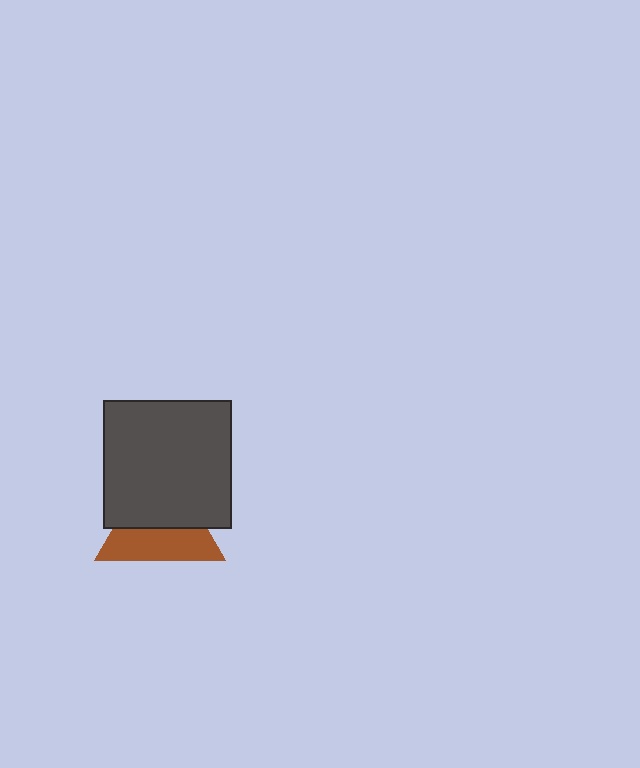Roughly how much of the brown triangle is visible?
About half of it is visible (roughly 48%).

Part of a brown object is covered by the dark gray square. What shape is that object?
It is a triangle.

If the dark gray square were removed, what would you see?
You would see the complete brown triangle.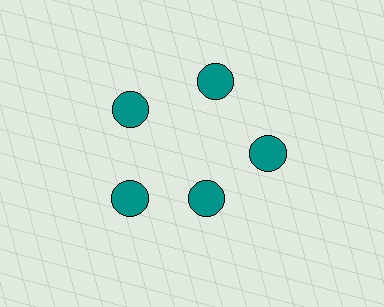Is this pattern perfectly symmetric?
No. The 5 teal circles are arranged in a ring, but one element near the 5 o'clock position is pulled inward toward the center, breaking the 5-fold rotational symmetry.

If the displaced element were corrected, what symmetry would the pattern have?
It would have 5-fold rotational symmetry — the pattern would map onto itself every 72 degrees.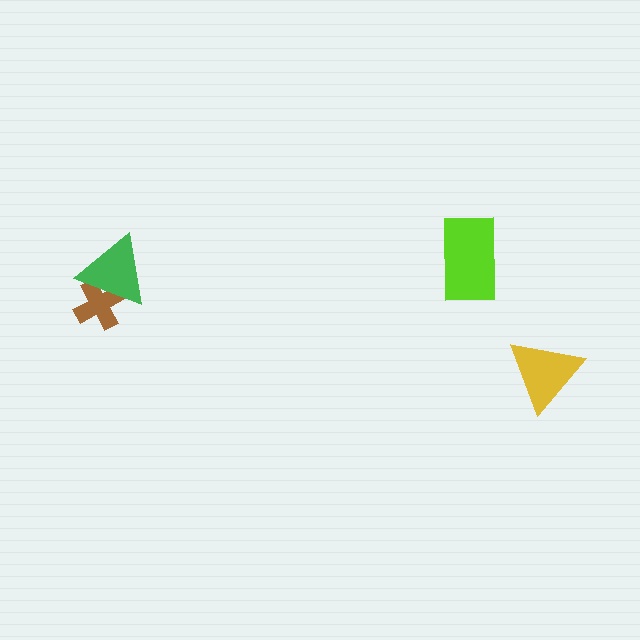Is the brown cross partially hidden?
Yes, it is partially covered by another shape.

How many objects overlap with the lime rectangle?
0 objects overlap with the lime rectangle.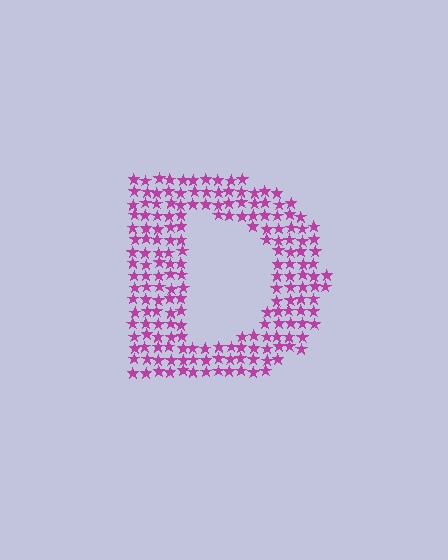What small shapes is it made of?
It is made of small stars.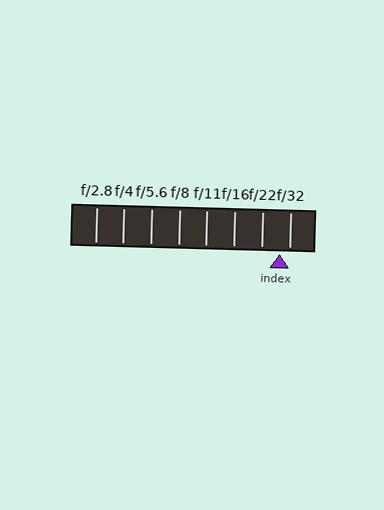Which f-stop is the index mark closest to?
The index mark is closest to f/32.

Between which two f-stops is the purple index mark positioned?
The index mark is between f/22 and f/32.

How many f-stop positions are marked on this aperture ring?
There are 8 f-stop positions marked.